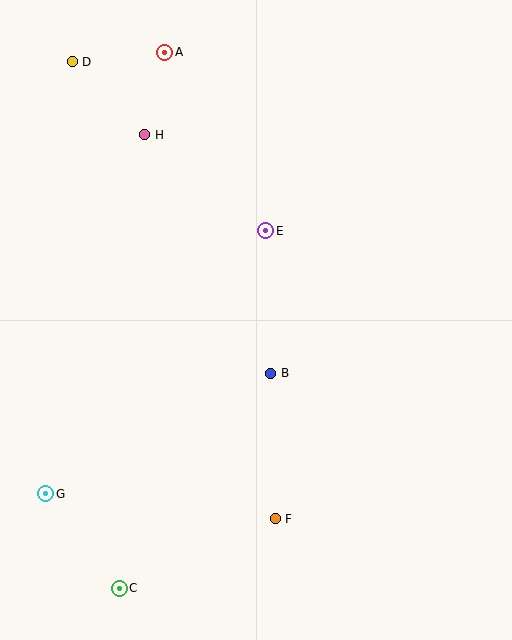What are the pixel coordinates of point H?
Point H is at (145, 135).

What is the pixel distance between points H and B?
The distance between H and B is 269 pixels.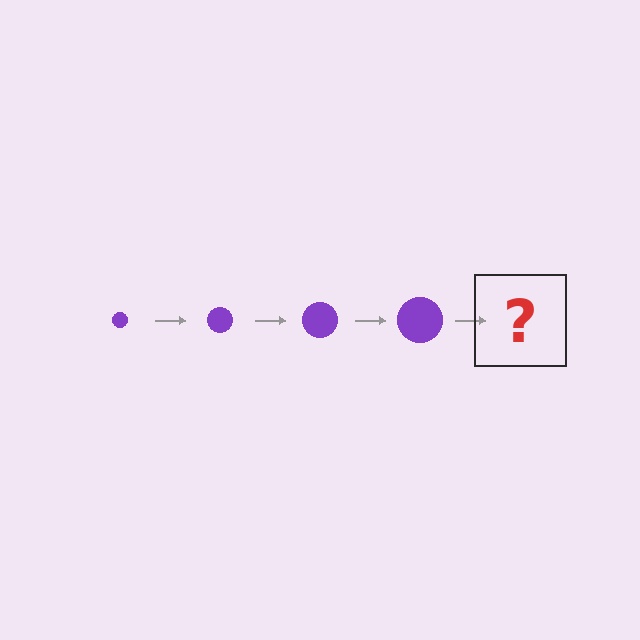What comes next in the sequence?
The next element should be a purple circle, larger than the previous one.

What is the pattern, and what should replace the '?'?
The pattern is that the circle gets progressively larger each step. The '?' should be a purple circle, larger than the previous one.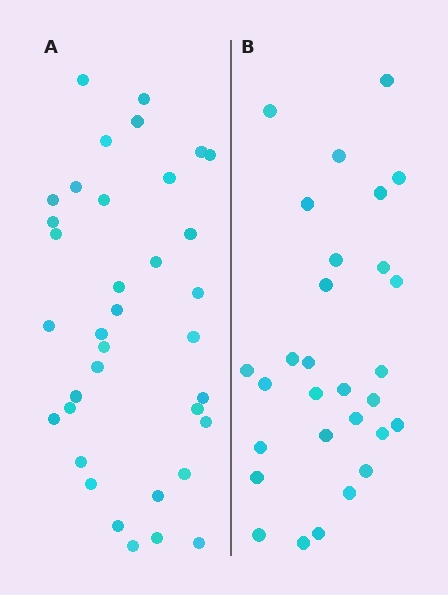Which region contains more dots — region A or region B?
Region A (the left region) has more dots.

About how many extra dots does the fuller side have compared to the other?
Region A has roughly 8 or so more dots than region B.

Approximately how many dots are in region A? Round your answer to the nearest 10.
About 40 dots. (The exact count is 36, which rounds to 40.)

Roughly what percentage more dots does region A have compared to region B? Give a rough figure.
About 25% more.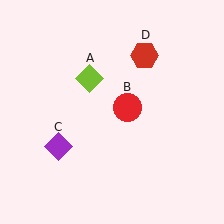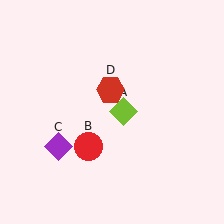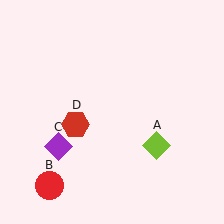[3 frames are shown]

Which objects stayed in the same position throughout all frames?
Purple diamond (object C) remained stationary.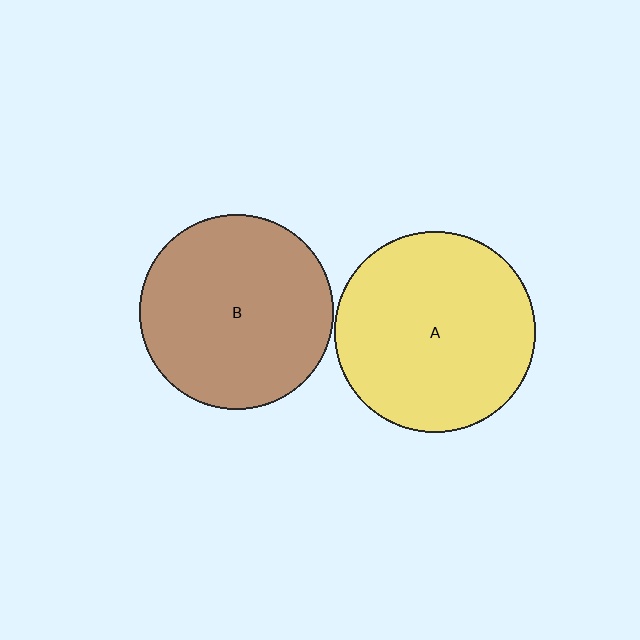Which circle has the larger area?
Circle A (yellow).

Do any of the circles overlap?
No, none of the circles overlap.